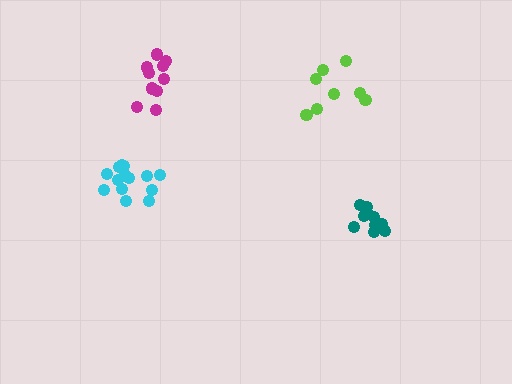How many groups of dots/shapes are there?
There are 4 groups.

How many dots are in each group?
Group 1: 10 dots, Group 2: 14 dots, Group 3: 8 dots, Group 4: 10 dots (42 total).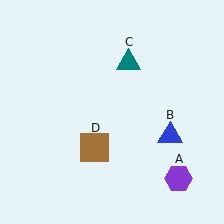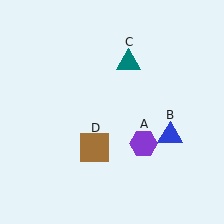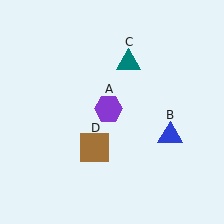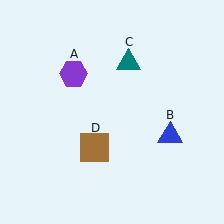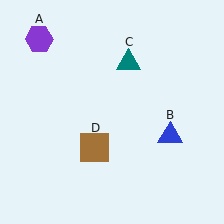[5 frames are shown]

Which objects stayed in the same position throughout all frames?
Blue triangle (object B) and teal triangle (object C) and brown square (object D) remained stationary.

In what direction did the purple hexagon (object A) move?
The purple hexagon (object A) moved up and to the left.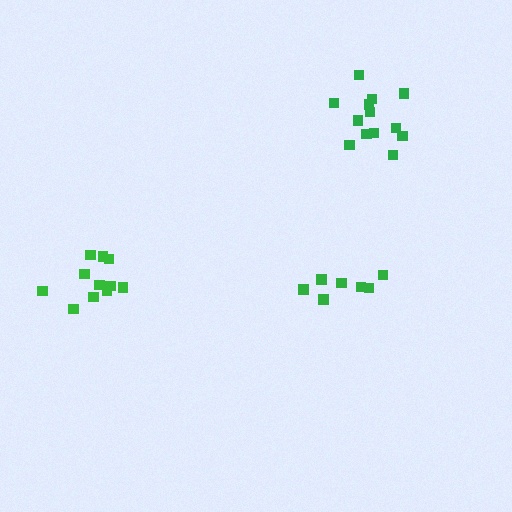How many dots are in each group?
Group 1: 11 dots, Group 2: 7 dots, Group 3: 13 dots (31 total).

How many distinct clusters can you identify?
There are 3 distinct clusters.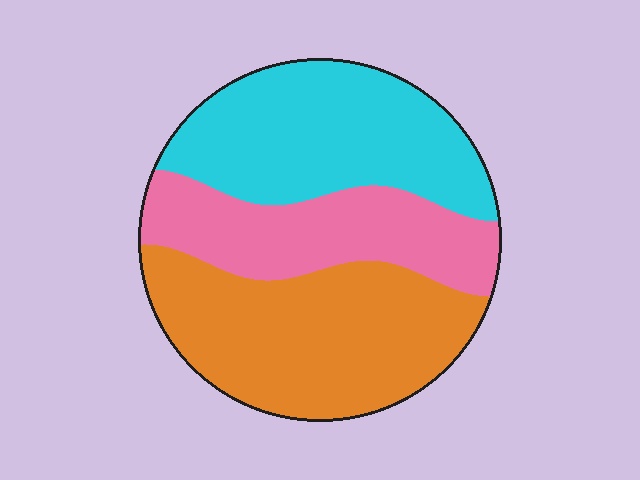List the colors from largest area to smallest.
From largest to smallest: orange, cyan, pink.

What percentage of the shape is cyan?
Cyan takes up about one third (1/3) of the shape.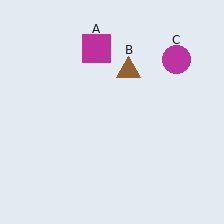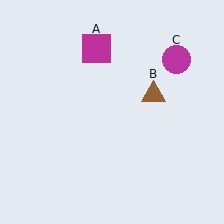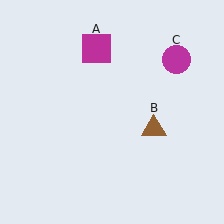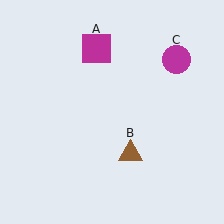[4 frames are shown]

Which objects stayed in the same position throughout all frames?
Magenta square (object A) and magenta circle (object C) remained stationary.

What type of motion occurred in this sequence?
The brown triangle (object B) rotated clockwise around the center of the scene.